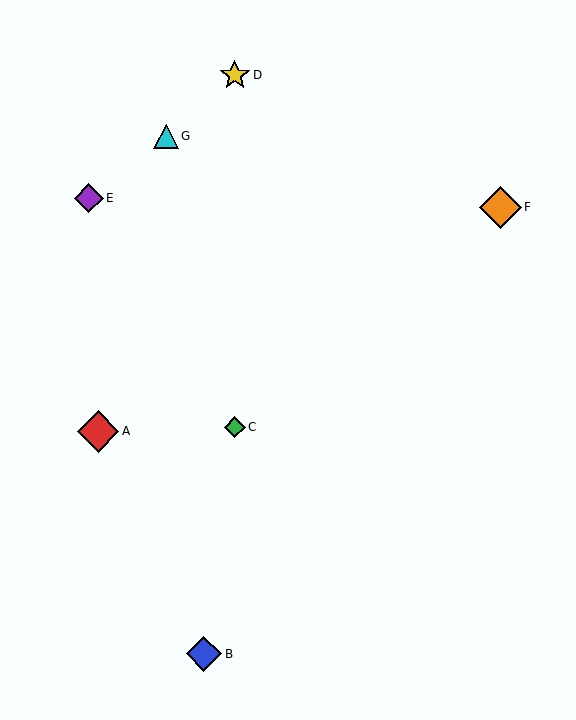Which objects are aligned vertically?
Objects C, D are aligned vertically.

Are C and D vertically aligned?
Yes, both are at x≈235.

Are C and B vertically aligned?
No, C is at x≈235 and B is at x≈204.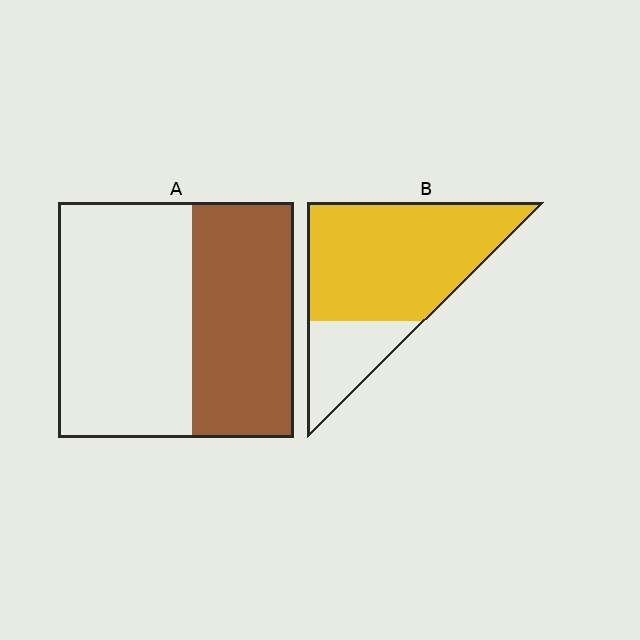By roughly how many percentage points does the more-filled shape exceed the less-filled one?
By roughly 30 percentage points (B over A).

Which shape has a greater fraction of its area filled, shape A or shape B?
Shape B.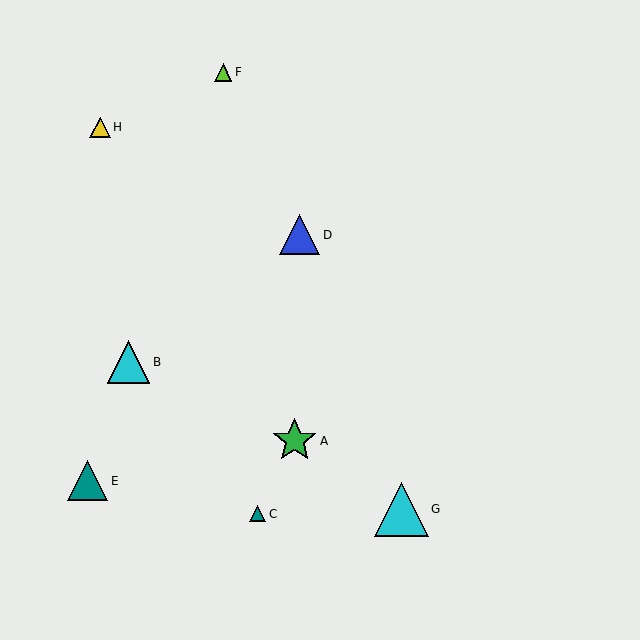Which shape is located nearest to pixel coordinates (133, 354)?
The cyan triangle (labeled B) at (129, 362) is nearest to that location.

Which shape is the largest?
The cyan triangle (labeled G) is the largest.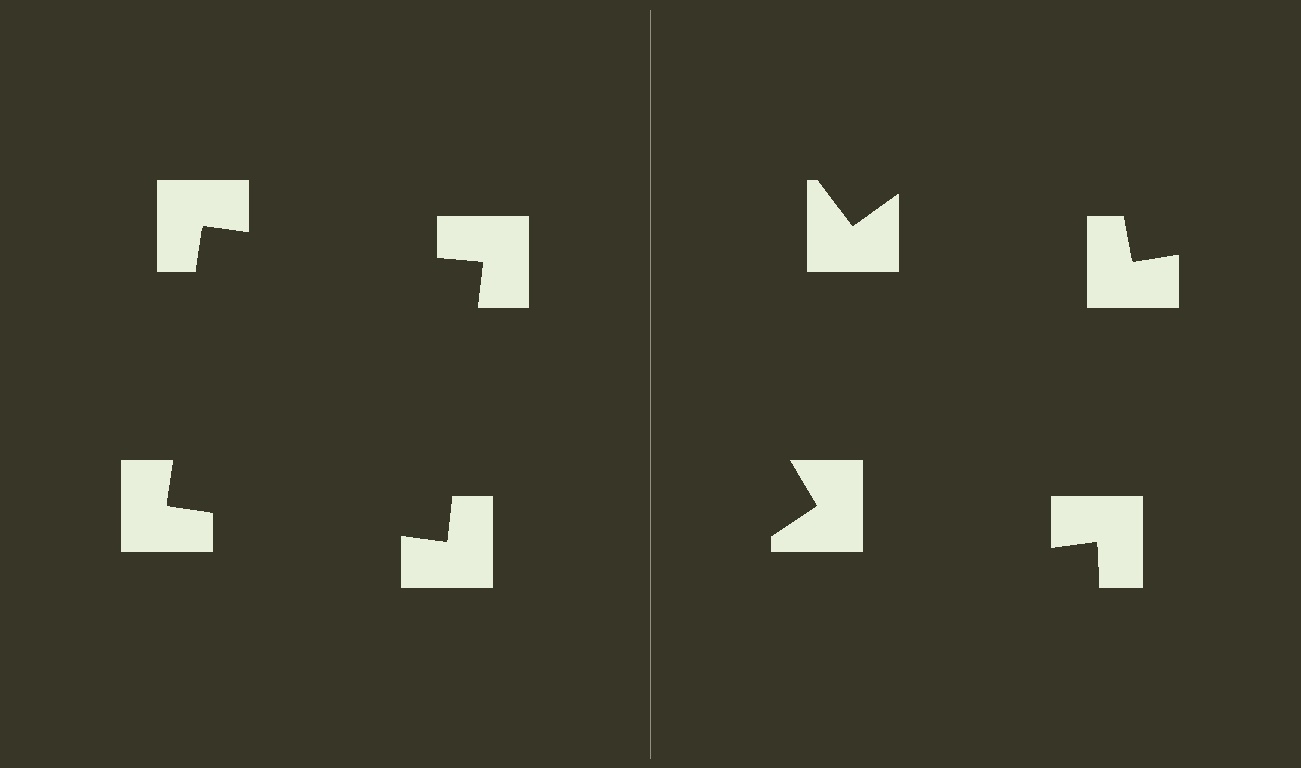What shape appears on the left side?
An illusory square.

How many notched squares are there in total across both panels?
8 — 4 on each side.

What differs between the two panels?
The notched squares are positioned identically on both sides; only the wedge orientations differ. On the left they align to a square; on the right they are misaligned.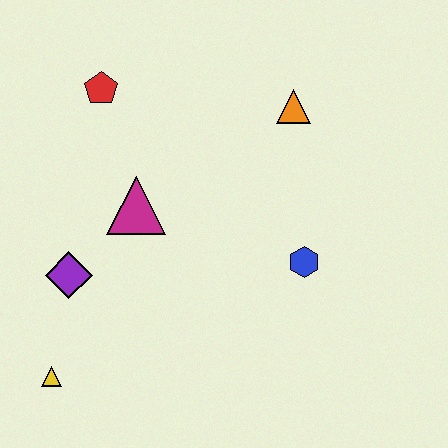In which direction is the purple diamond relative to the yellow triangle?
The purple diamond is above the yellow triangle.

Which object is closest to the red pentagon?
The magenta triangle is closest to the red pentagon.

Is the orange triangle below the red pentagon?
Yes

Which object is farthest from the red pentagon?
The yellow triangle is farthest from the red pentagon.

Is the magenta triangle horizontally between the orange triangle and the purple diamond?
Yes